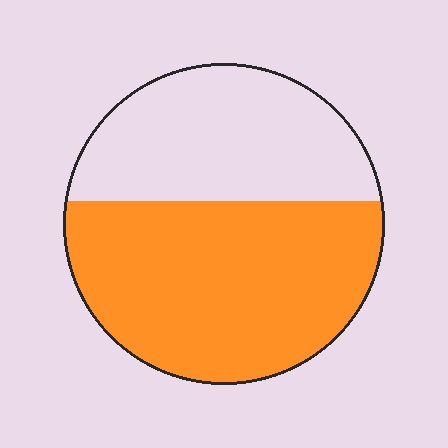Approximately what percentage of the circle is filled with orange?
Approximately 60%.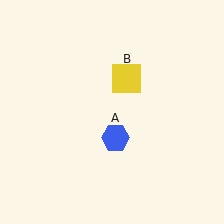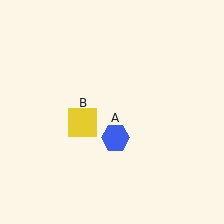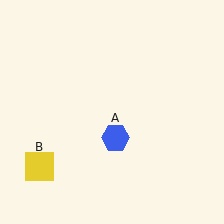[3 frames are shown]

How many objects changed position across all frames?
1 object changed position: yellow square (object B).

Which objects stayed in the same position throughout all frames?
Blue hexagon (object A) remained stationary.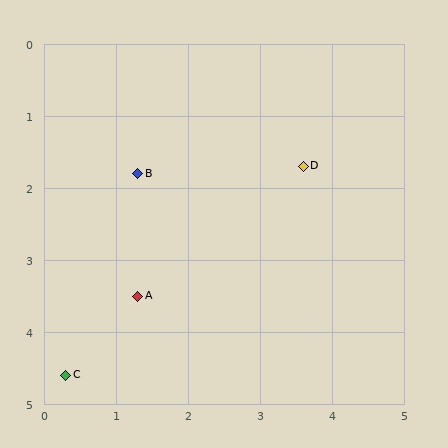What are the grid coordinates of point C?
Point C is at approximately (0.3, 4.6).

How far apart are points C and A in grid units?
Points C and A are about 1.5 grid units apart.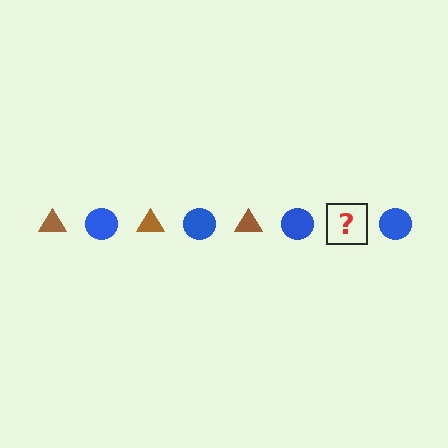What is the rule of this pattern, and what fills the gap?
The rule is that the pattern alternates between brown triangle and blue circle. The gap should be filled with a brown triangle.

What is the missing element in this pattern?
The missing element is a brown triangle.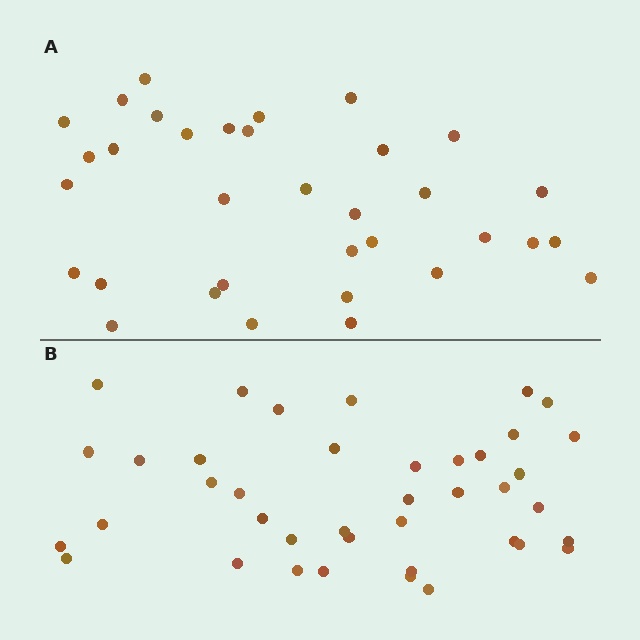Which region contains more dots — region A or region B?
Region B (the bottom region) has more dots.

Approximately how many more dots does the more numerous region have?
Region B has about 6 more dots than region A.